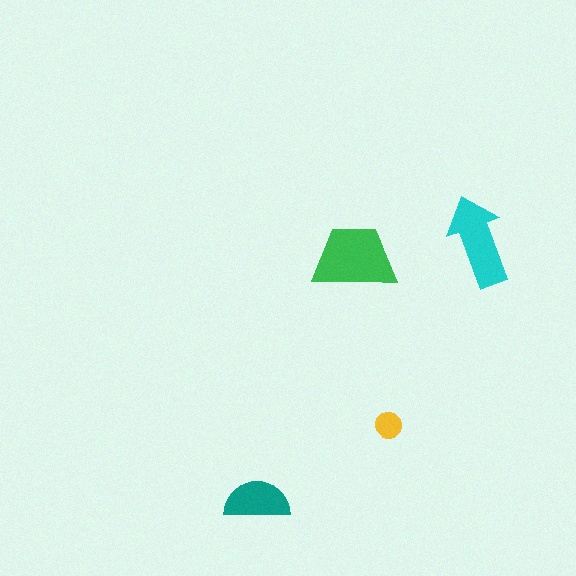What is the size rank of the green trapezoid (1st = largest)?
1st.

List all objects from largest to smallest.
The green trapezoid, the cyan arrow, the teal semicircle, the yellow circle.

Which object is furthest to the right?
The cyan arrow is rightmost.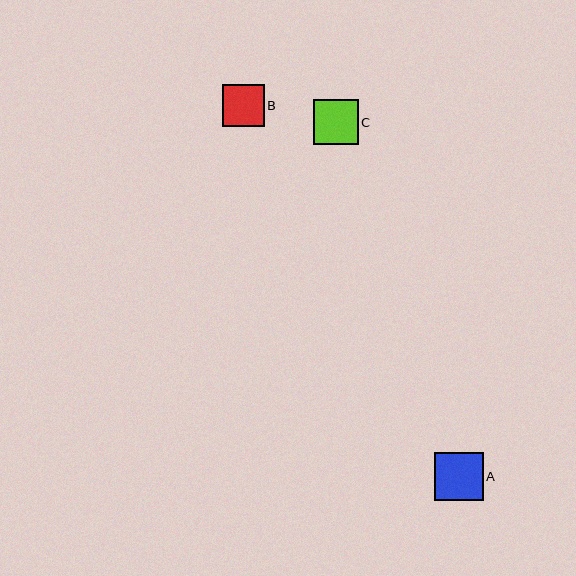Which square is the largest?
Square A is the largest with a size of approximately 48 pixels.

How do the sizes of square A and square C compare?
Square A and square C are approximately the same size.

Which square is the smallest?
Square B is the smallest with a size of approximately 42 pixels.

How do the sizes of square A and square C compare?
Square A and square C are approximately the same size.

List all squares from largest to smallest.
From largest to smallest: A, C, B.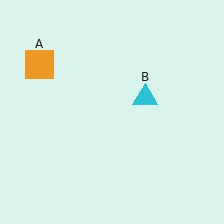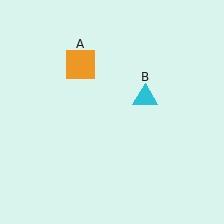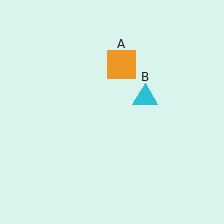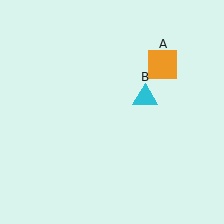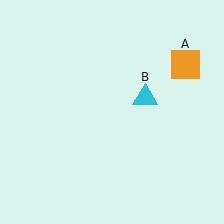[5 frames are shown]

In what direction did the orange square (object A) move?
The orange square (object A) moved right.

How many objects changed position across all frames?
1 object changed position: orange square (object A).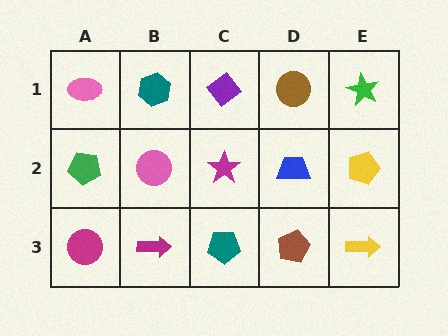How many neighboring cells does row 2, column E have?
3.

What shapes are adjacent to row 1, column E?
A yellow pentagon (row 2, column E), a brown circle (row 1, column D).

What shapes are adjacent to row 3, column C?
A magenta star (row 2, column C), a magenta arrow (row 3, column B), a brown pentagon (row 3, column D).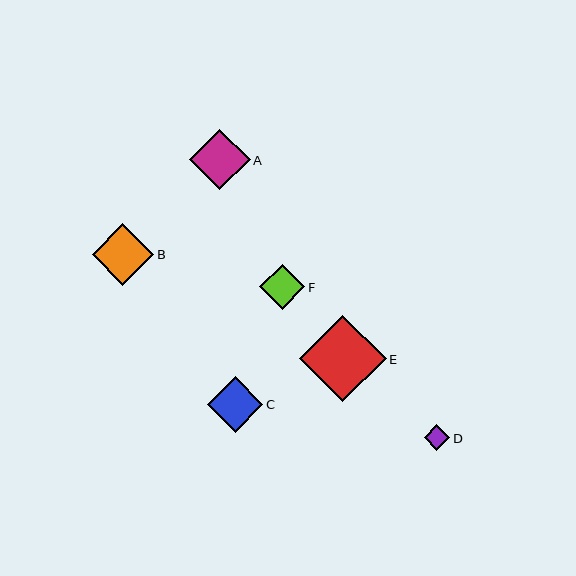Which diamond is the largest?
Diamond E is the largest with a size of approximately 86 pixels.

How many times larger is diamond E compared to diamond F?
Diamond E is approximately 1.9 times the size of diamond F.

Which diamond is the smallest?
Diamond D is the smallest with a size of approximately 26 pixels.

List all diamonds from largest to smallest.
From largest to smallest: E, B, A, C, F, D.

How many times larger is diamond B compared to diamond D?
Diamond B is approximately 2.4 times the size of diamond D.